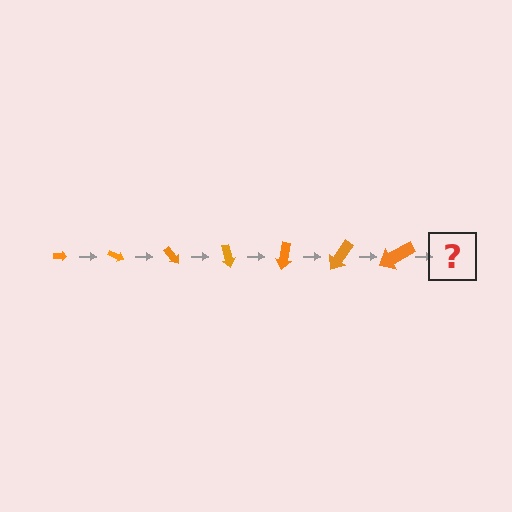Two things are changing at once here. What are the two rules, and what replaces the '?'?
The two rules are that the arrow grows larger each step and it rotates 25 degrees each step. The '?' should be an arrow, larger than the previous one and rotated 175 degrees from the start.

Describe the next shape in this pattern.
It should be an arrow, larger than the previous one and rotated 175 degrees from the start.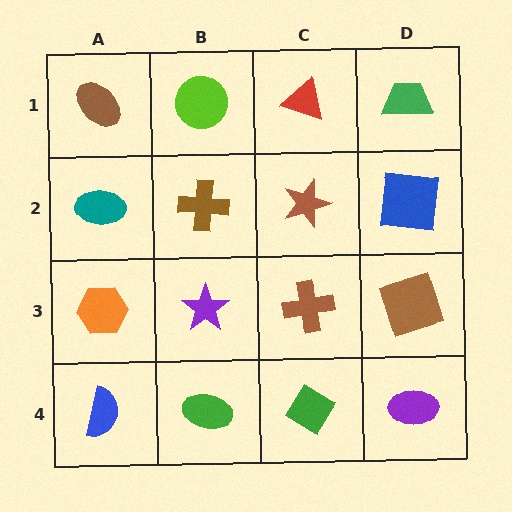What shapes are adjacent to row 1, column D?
A blue square (row 2, column D), a red triangle (row 1, column C).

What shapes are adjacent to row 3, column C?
A brown star (row 2, column C), a green diamond (row 4, column C), a purple star (row 3, column B), a brown square (row 3, column D).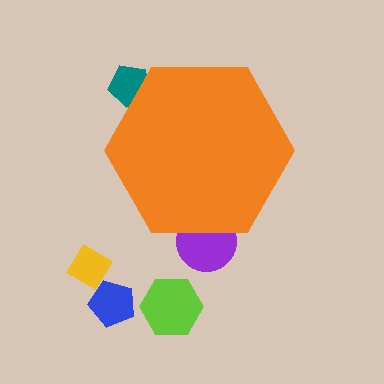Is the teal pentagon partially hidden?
Yes, the teal pentagon is partially hidden behind the orange hexagon.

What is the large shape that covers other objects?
An orange hexagon.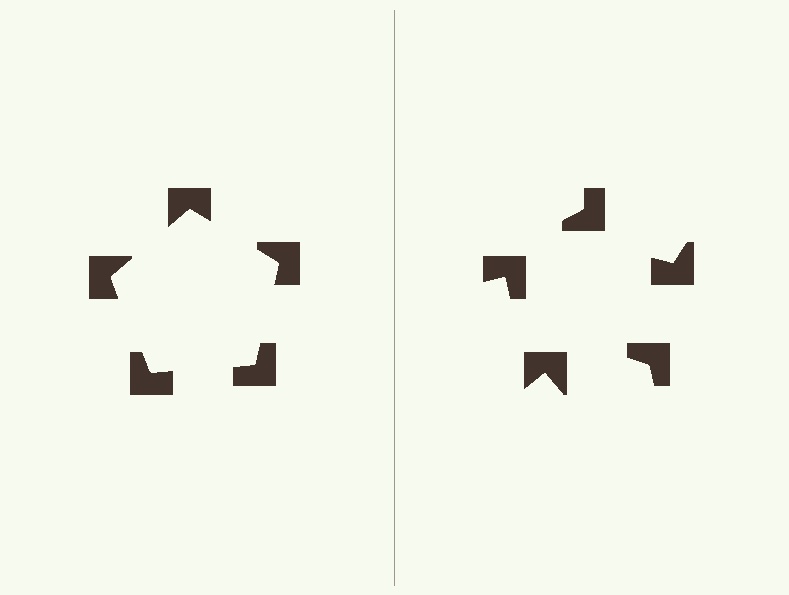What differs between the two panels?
The notched squares are positioned identically on both sides; only the wedge orientations differ. On the left they align to a pentagon; on the right they are misaligned.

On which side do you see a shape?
An illusory pentagon appears on the left side. On the right side the wedge cuts are rotated, so no coherent shape forms.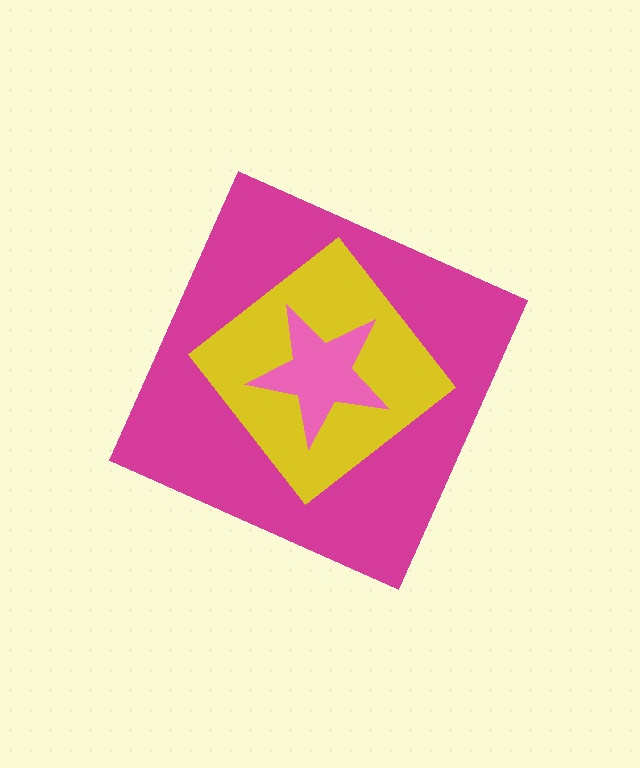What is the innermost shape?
The pink star.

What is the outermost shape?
The magenta diamond.